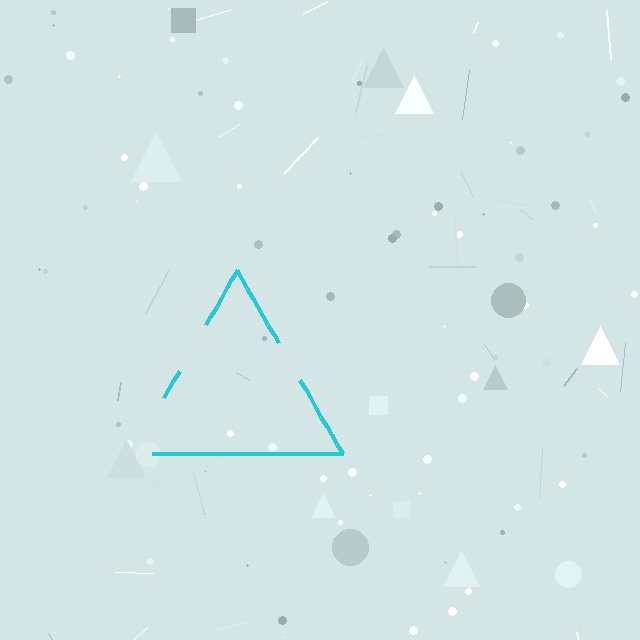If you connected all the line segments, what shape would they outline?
They would outline a triangle.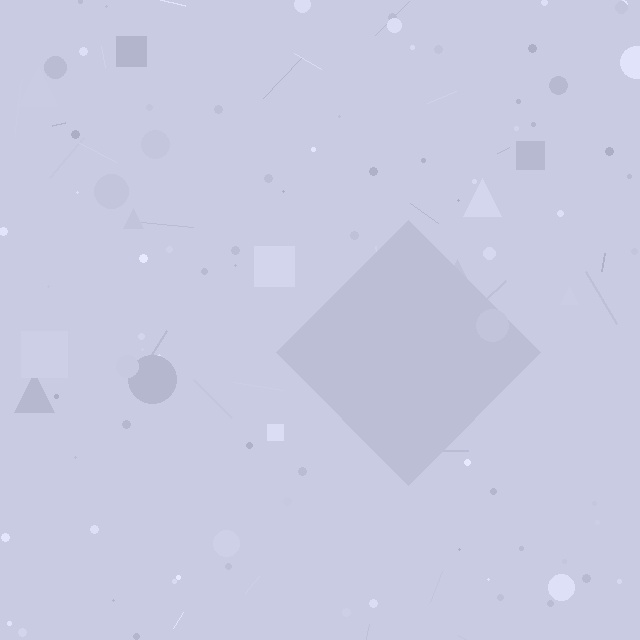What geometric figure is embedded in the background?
A diamond is embedded in the background.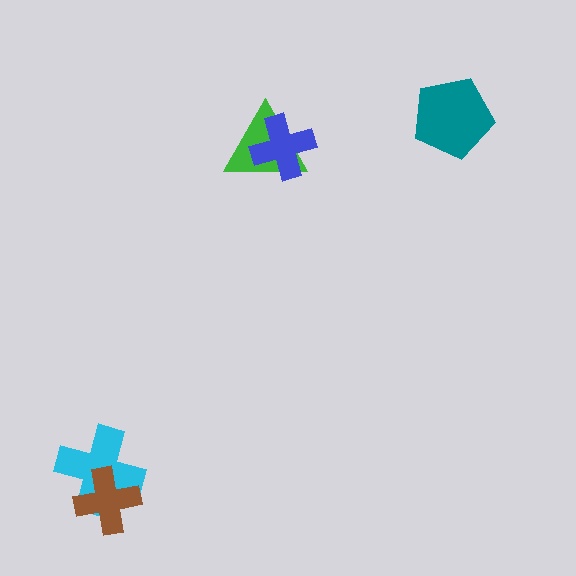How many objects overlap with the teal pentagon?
0 objects overlap with the teal pentagon.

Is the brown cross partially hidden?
No, no other shape covers it.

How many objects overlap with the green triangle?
1 object overlaps with the green triangle.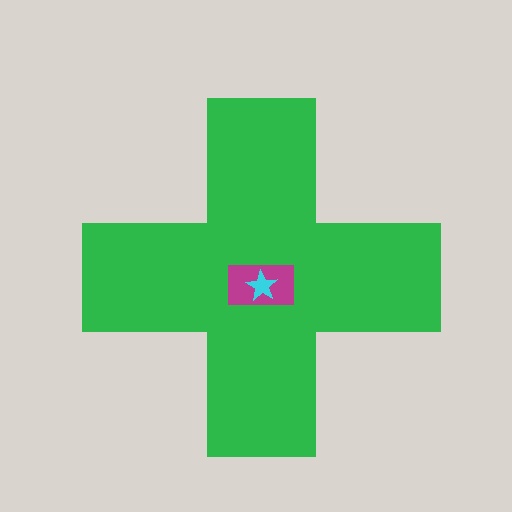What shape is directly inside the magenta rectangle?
The cyan star.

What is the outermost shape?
The green cross.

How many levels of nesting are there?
3.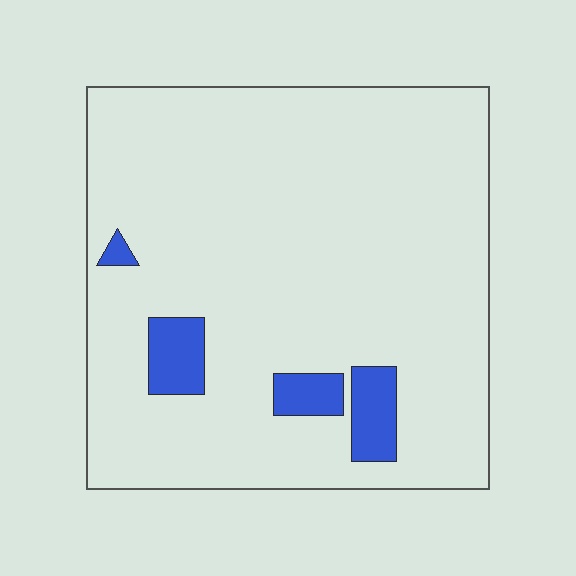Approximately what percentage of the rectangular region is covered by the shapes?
Approximately 10%.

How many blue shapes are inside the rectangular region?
4.